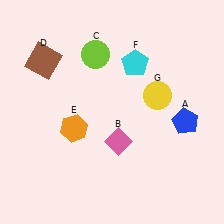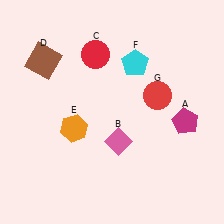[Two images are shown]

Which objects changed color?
A changed from blue to magenta. C changed from lime to red. G changed from yellow to red.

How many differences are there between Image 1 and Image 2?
There are 3 differences between the two images.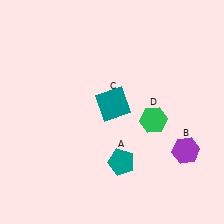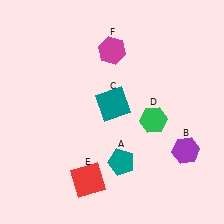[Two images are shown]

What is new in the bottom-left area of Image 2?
A red square (E) was added in the bottom-left area of Image 2.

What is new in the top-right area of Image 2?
A magenta hexagon (F) was added in the top-right area of Image 2.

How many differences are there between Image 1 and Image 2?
There are 2 differences between the two images.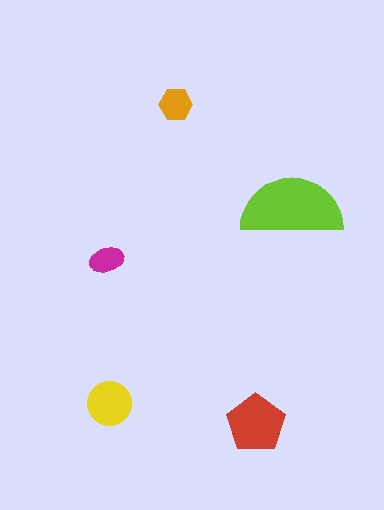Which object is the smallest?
The magenta ellipse.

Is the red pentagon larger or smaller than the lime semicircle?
Smaller.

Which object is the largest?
The lime semicircle.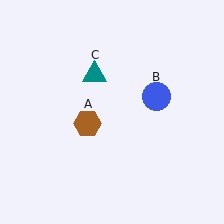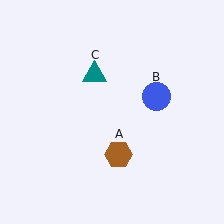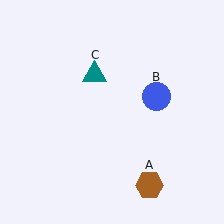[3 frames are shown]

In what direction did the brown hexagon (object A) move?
The brown hexagon (object A) moved down and to the right.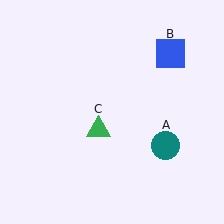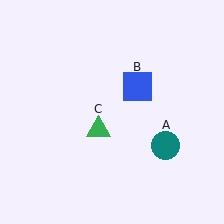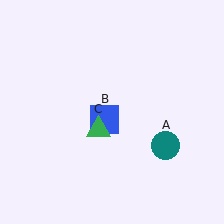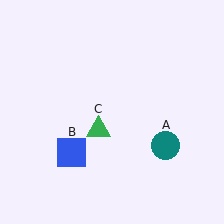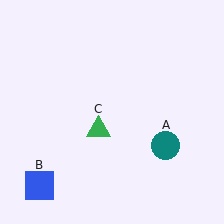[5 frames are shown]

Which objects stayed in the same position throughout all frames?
Teal circle (object A) and green triangle (object C) remained stationary.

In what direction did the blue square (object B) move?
The blue square (object B) moved down and to the left.